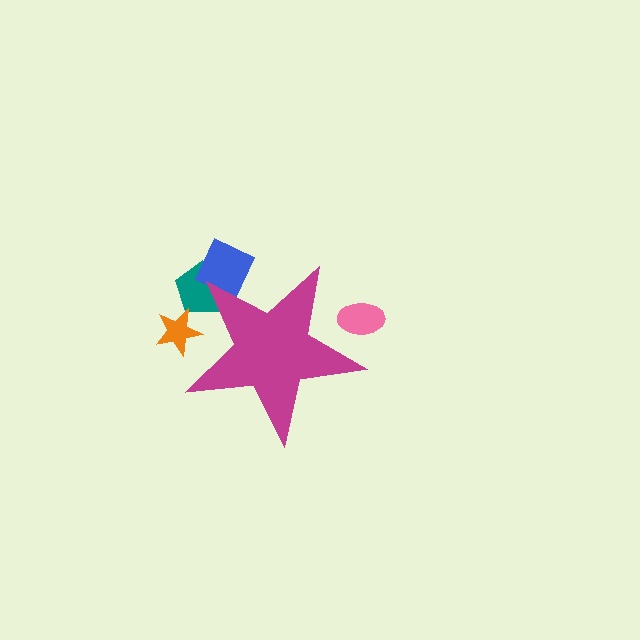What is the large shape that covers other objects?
A magenta star.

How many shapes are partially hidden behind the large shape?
4 shapes are partially hidden.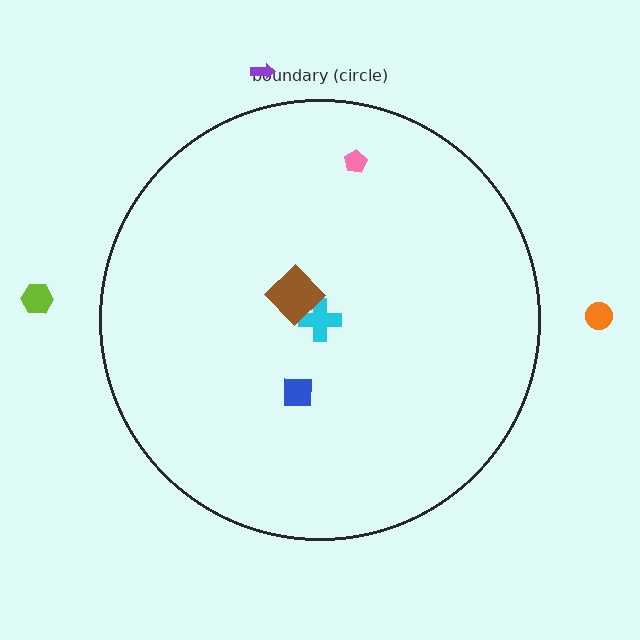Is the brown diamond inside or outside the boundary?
Inside.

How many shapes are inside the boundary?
4 inside, 3 outside.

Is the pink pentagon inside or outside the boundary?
Inside.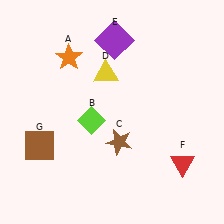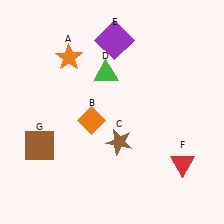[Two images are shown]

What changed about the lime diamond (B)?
In Image 1, B is lime. In Image 2, it changed to orange.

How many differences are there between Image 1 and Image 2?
There are 2 differences between the two images.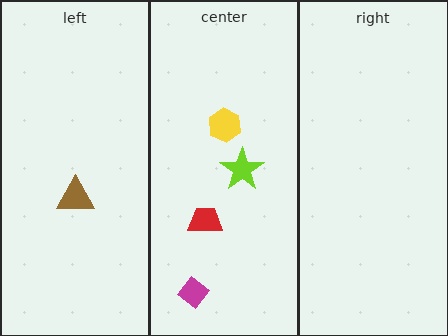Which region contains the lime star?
The center region.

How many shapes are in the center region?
4.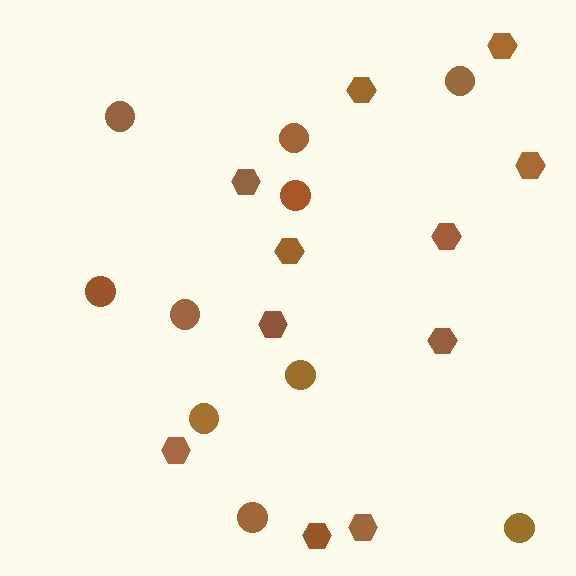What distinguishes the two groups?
There are 2 groups: one group of circles (10) and one group of hexagons (11).